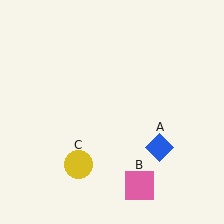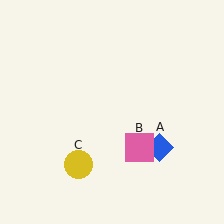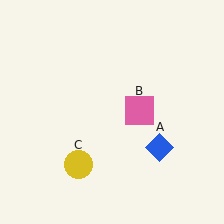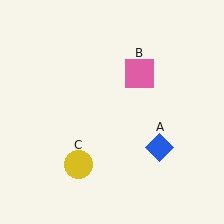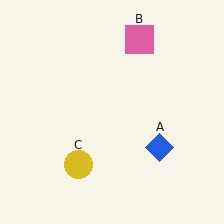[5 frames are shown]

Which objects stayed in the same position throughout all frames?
Blue diamond (object A) and yellow circle (object C) remained stationary.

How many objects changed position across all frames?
1 object changed position: pink square (object B).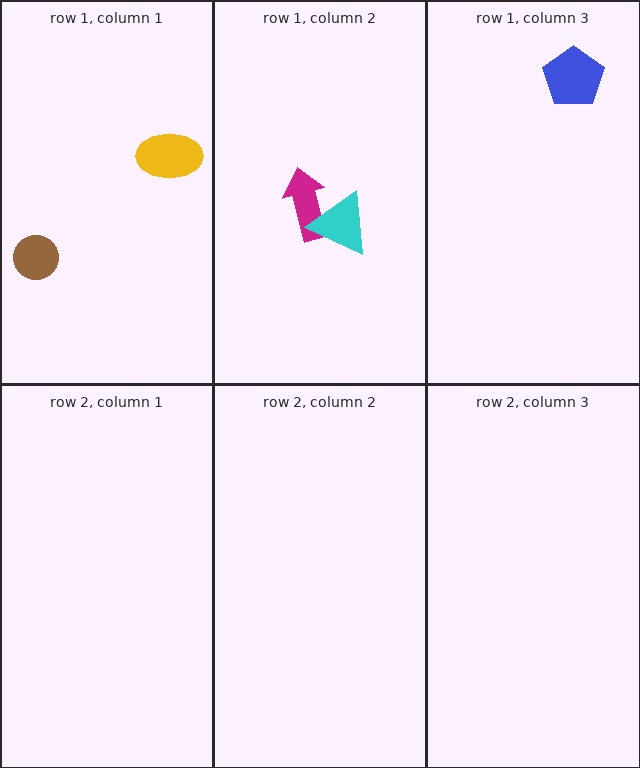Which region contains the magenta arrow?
The row 1, column 2 region.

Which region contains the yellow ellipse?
The row 1, column 1 region.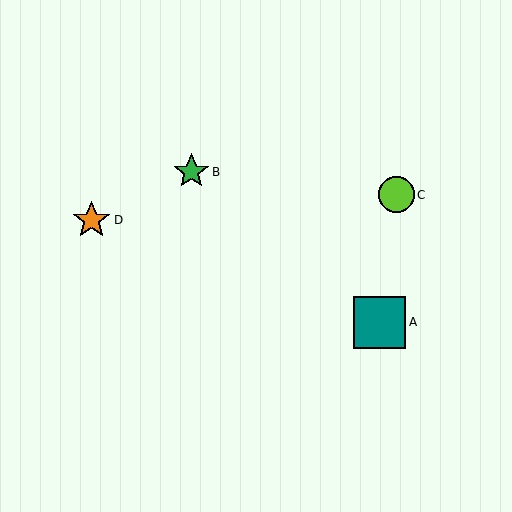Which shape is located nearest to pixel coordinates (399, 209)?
The lime circle (labeled C) at (396, 195) is nearest to that location.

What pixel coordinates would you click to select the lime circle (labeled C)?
Click at (396, 195) to select the lime circle C.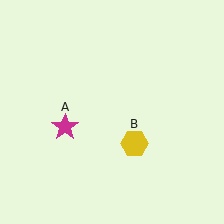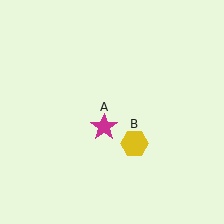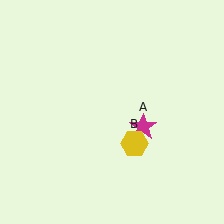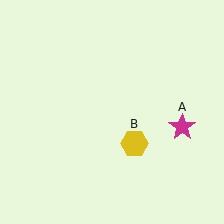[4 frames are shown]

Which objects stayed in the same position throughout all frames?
Yellow hexagon (object B) remained stationary.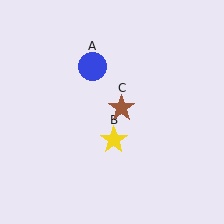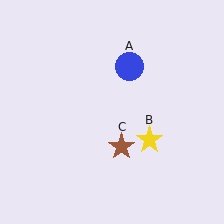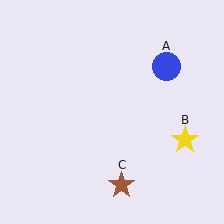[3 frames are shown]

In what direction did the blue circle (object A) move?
The blue circle (object A) moved right.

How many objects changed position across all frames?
3 objects changed position: blue circle (object A), yellow star (object B), brown star (object C).